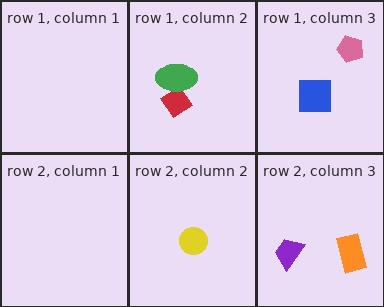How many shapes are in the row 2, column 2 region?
1.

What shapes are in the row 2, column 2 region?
The yellow circle.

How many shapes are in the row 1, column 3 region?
2.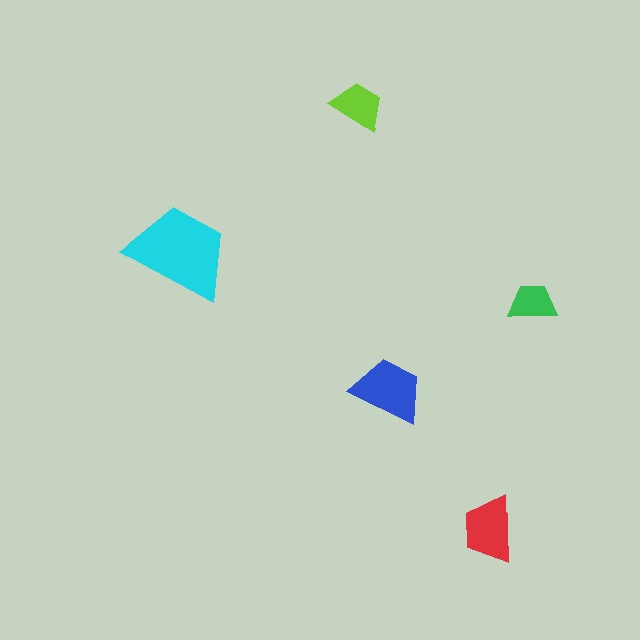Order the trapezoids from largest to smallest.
the cyan one, the blue one, the red one, the lime one, the green one.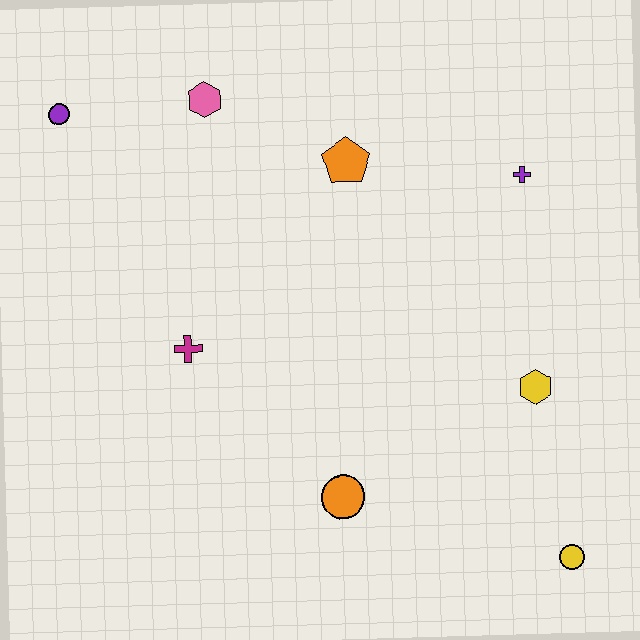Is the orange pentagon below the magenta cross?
No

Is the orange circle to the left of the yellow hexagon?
Yes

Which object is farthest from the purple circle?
The yellow circle is farthest from the purple circle.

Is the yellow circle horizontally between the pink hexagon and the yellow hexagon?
No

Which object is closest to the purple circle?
The pink hexagon is closest to the purple circle.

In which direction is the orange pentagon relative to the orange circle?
The orange pentagon is above the orange circle.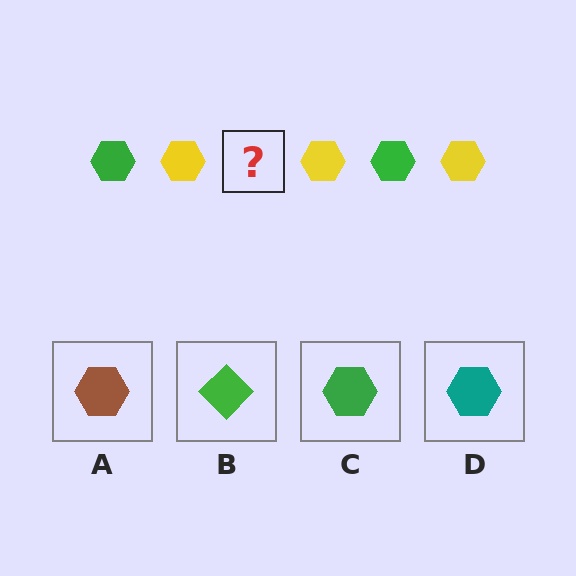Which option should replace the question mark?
Option C.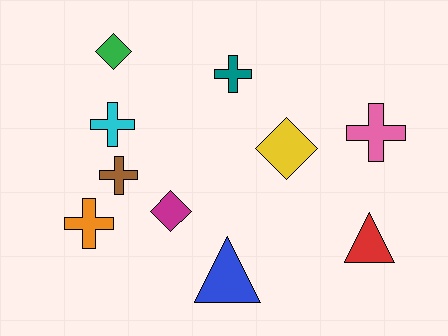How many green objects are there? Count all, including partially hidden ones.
There is 1 green object.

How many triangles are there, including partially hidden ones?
There are 2 triangles.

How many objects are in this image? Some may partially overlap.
There are 10 objects.